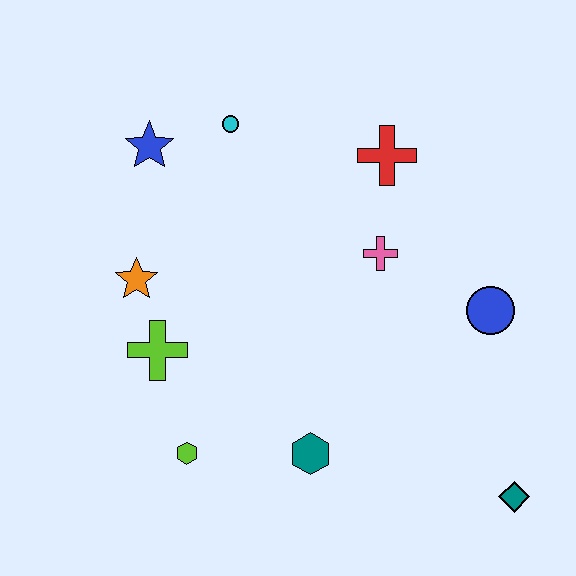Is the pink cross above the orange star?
Yes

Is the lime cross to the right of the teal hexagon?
No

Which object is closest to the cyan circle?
The blue star is closest to the cyan circle.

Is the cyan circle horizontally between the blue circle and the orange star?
Yes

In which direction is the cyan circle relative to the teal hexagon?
The cyan circle is above the teal hexagon.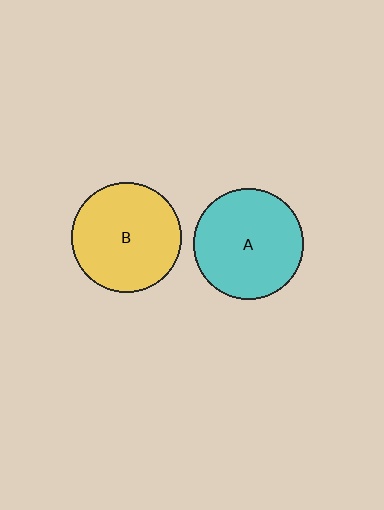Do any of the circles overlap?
No, none of the circles overlap.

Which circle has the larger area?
Circle A (cyan).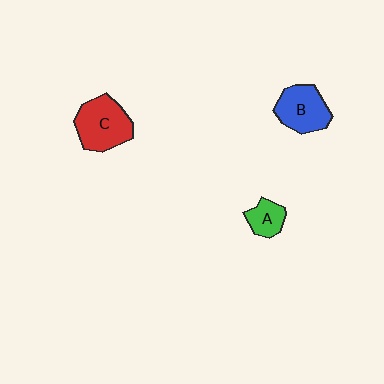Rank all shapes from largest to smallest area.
From largest to smallest: C (red), B (blue), A (green).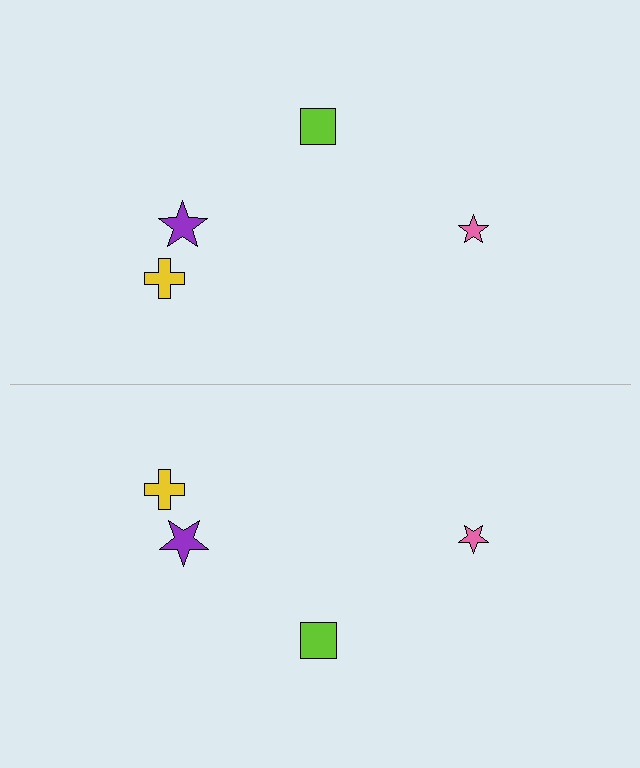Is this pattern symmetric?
Yes, this pattern has bilateral (reflection) symmetry.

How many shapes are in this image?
There are 8 shapes in this image.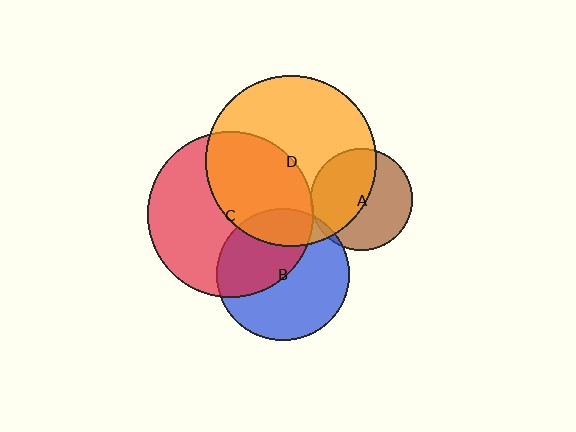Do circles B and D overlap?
Yes.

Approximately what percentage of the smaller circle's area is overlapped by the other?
Approximately 20%.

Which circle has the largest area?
Circle D (orange).